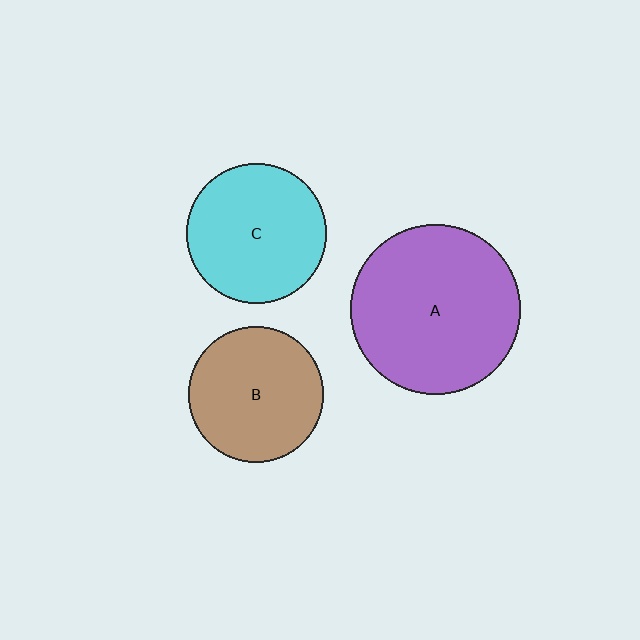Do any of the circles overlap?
No, none of the circles overlap.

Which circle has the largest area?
Circle A (purple).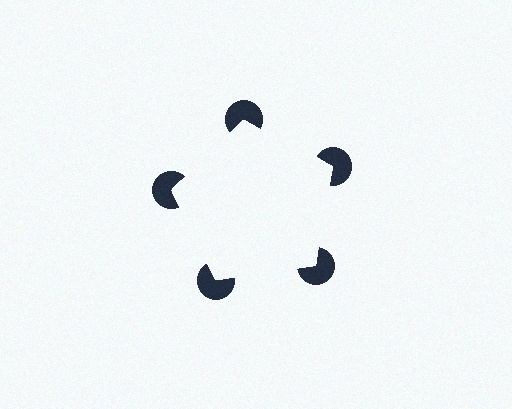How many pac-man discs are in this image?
There are 5 — one at each vertex of the illusory pentagon.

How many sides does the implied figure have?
5 sides.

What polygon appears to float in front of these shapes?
An illusory pentagon — its edges are inferred from the aligned wedge cuts in the pac-man discs, not physically drawn.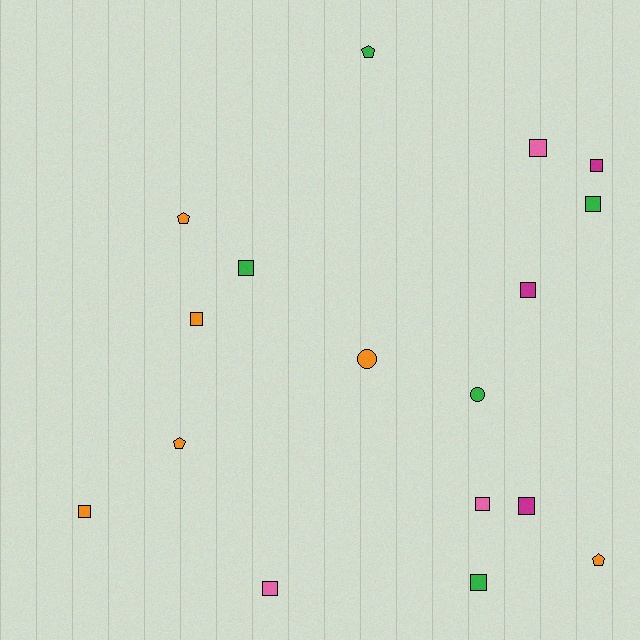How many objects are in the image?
There are 17 objects.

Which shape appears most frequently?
Square, with 11 objects.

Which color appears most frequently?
Orange, with 6 objects.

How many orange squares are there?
There are 2 orange squares.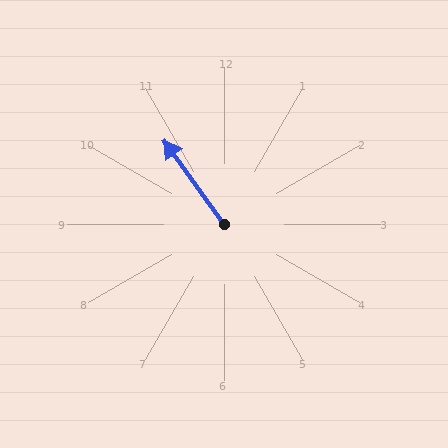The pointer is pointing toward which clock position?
Roughly 11 o'clock.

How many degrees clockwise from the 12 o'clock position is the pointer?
Approximately 324 degrees.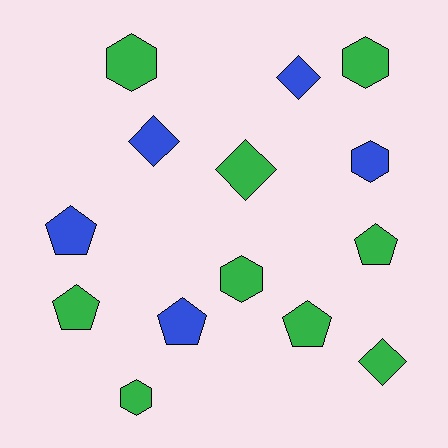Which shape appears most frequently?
Hexagon, with 5 objects.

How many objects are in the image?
There are 14 objects.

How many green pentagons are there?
There are 3 green pentagons.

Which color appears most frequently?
Green, with 9 objects.